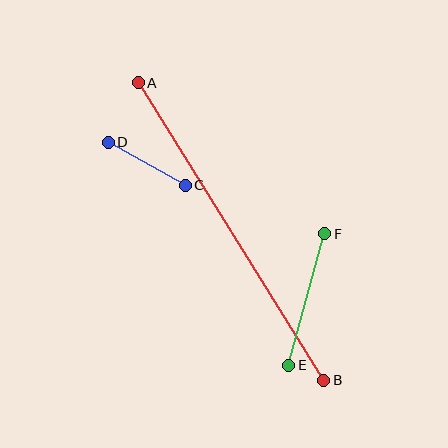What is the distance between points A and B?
The distance is approximately 351 pixels.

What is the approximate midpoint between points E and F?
The midpoint is at approximately (307, 300) pixels.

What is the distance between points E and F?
The distance is approximately 136 pixels.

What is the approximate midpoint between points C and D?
The midpoint is at approximately (147, 164) pixels.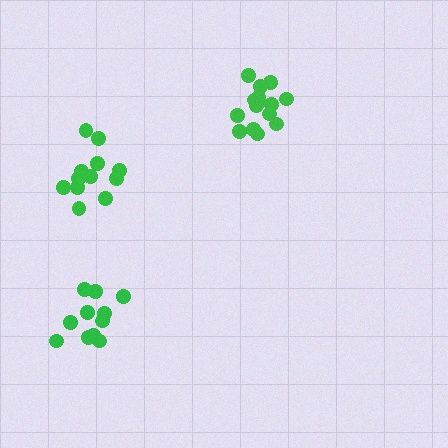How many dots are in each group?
Group 1: 12 dots, Group 2: 11 dots, Group 3: 15 dots (38 total).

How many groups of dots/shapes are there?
There are 3 groups.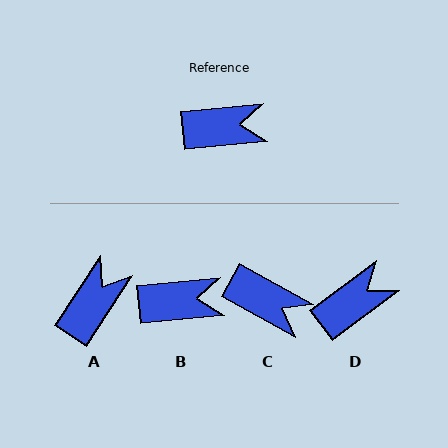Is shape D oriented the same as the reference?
No, it is off by about 31 degrees.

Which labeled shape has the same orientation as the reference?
B.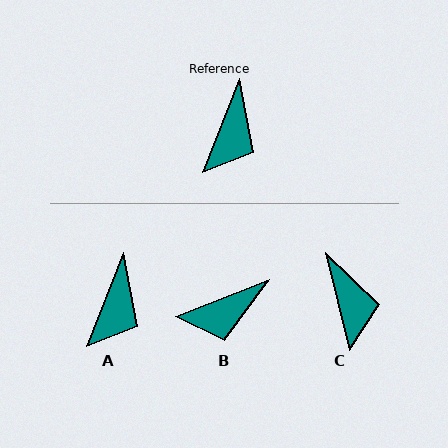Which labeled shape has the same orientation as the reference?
A.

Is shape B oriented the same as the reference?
No, it is off by about 47 degrees.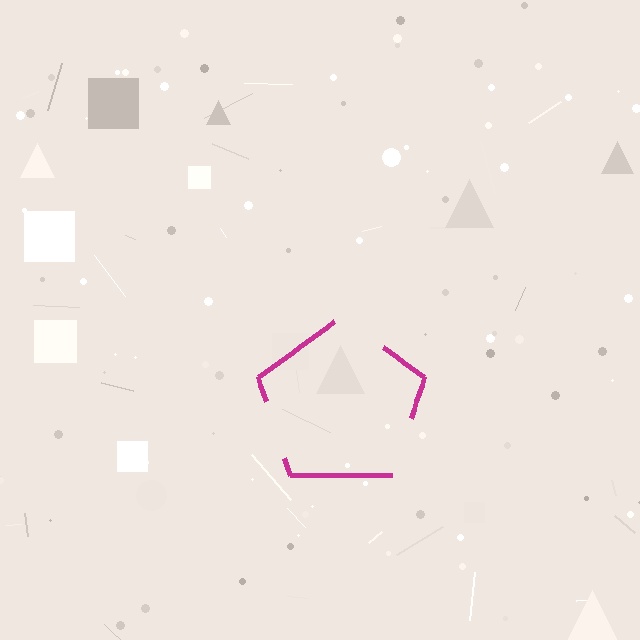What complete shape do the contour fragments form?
The contour fragments form a pentagon.